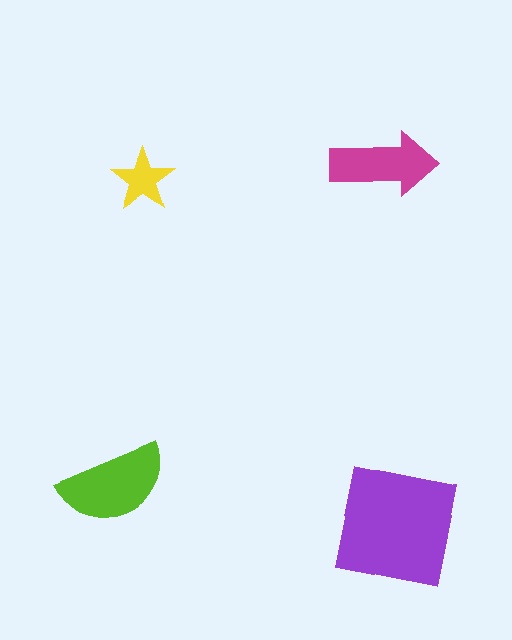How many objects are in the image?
There are 4 objects in the image.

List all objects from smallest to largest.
The yellow star, the magenta arrow, the lime semicircle, the purple square.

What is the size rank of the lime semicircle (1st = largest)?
2nd.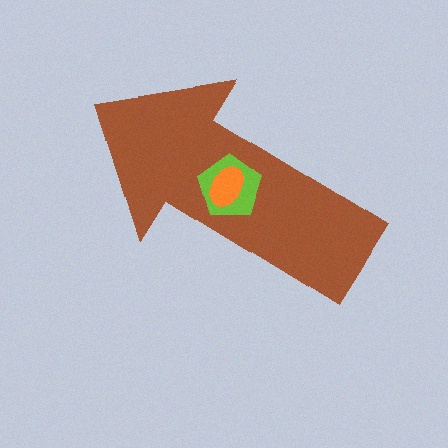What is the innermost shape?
The orange ellipse.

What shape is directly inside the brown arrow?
The lime pentagon.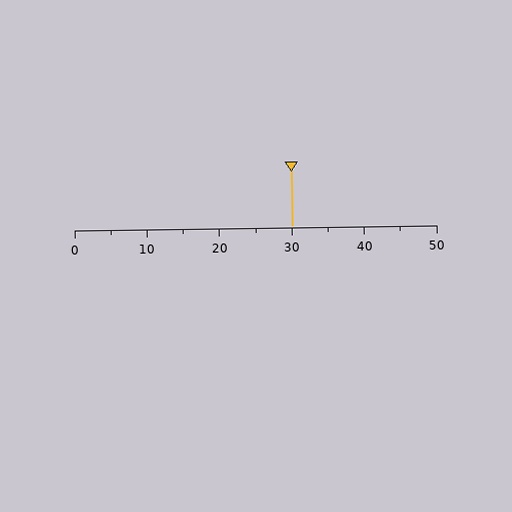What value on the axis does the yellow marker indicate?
The marker indicates approximately 30.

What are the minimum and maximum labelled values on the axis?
The axis runs from 0 to 50.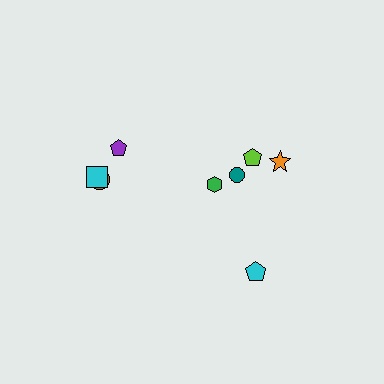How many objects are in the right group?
There are 5 objects.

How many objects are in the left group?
There are 3 objects.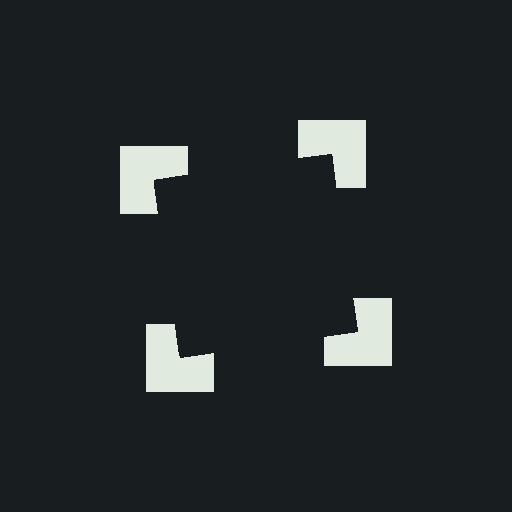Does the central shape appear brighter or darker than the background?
It typically appears slightly darker than the background, even though no actual brightness change is drawn.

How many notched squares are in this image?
There are 4 — one at each vertex of the illusory square.